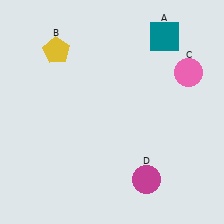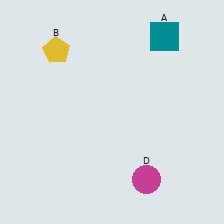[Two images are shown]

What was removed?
The pink circle (C) was removed in Image 2.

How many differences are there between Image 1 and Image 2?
There is 1 difference between the two images.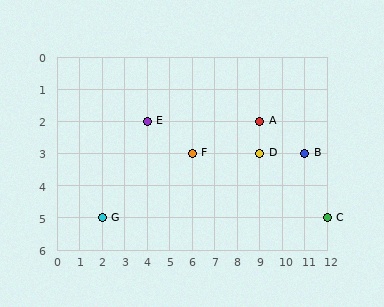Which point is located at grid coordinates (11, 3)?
Point B is at (11, 3).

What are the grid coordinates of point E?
Point E is at grid coordinates (4, 2).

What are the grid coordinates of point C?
Point C is at grid coordinates (12, 5).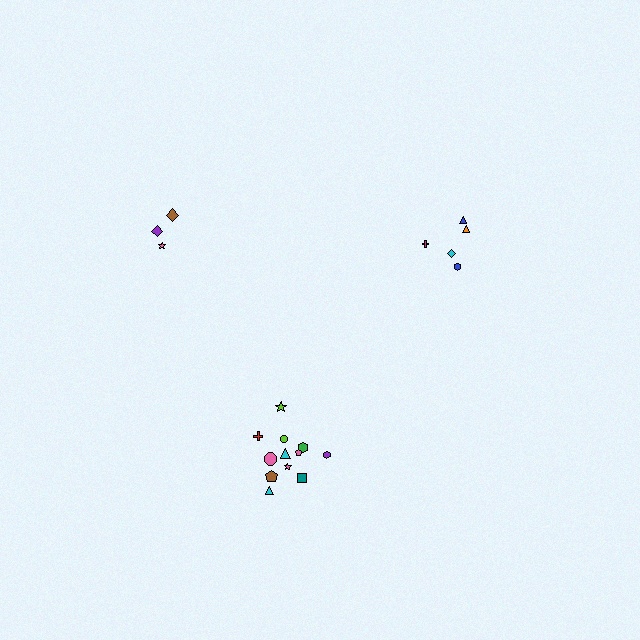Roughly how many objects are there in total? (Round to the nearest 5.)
Roughly 20 objects in total.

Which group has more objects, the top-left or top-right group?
The top-right group.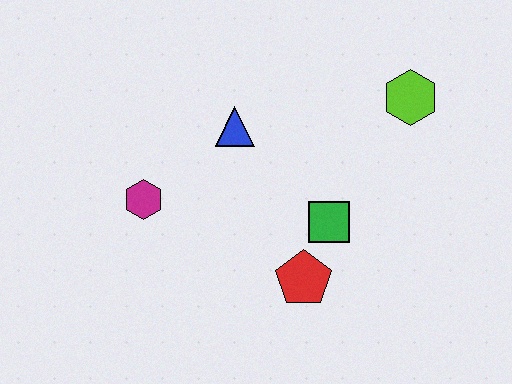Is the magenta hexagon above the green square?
Yes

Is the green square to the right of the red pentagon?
Yes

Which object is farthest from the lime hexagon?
The magenta hexagon is farthest from the lime hexagon.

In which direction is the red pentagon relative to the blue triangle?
The red pentagon is below the blue triangle.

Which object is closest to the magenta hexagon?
The blue triangle is closest to the magenta hexagon.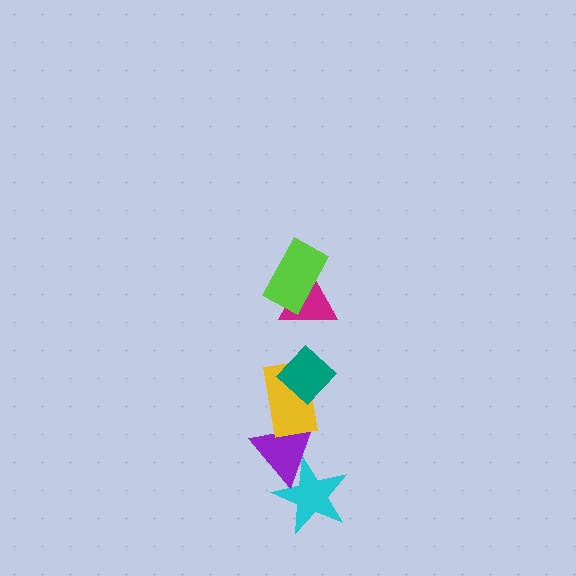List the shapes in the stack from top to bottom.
From top to bottom: the lime rectangle, the magenta triangle, the teal diamond, the yellow rectangle, the purple triangle, the cyan star.